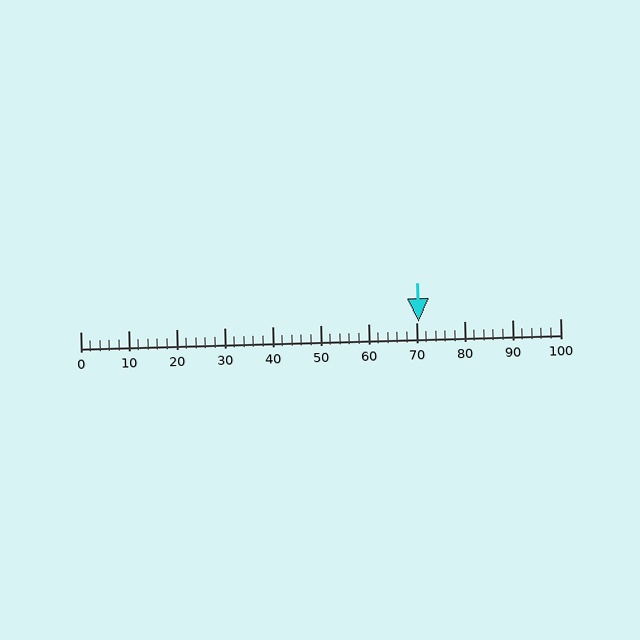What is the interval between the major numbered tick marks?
The major tick marks are spaced 10 units apart.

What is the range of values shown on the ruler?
The ruler shows values from 0 to 100.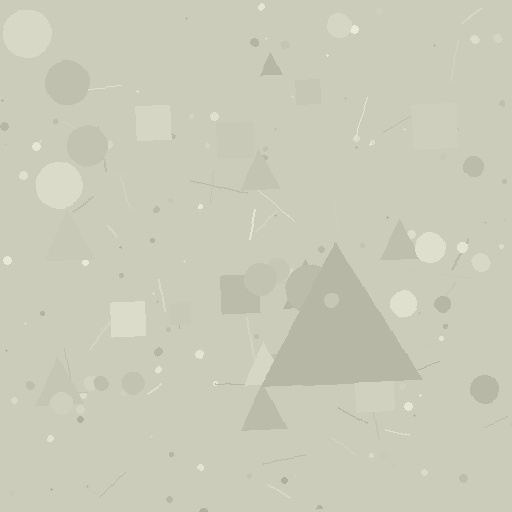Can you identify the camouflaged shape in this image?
The camouflaged shape is a triangle.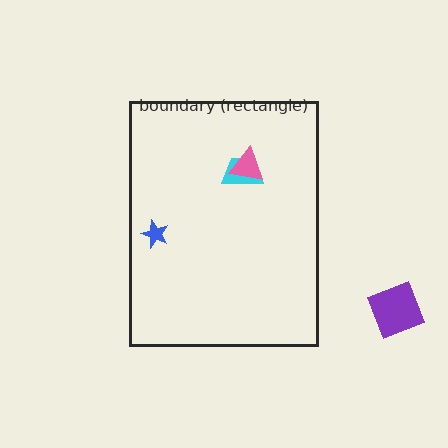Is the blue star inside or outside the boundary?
Inside.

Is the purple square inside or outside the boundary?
Outside.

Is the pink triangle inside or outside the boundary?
Inside.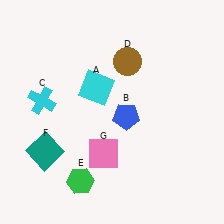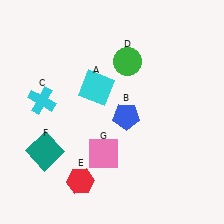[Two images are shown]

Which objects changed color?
D changed from brown to green. E changed from green to red.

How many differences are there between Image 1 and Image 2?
There are 2 differences between the two images.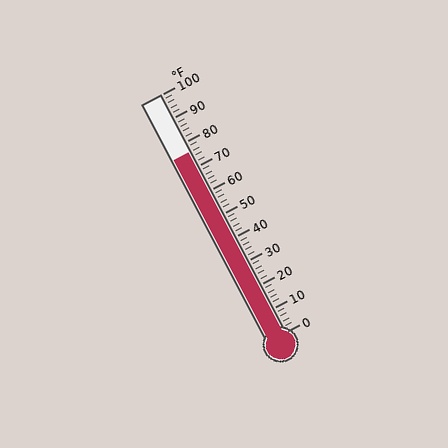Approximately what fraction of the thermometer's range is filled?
The thermometer is filled to approximately 75% of its range.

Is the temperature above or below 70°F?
The temperature is above 70°F.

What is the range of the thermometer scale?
The thermometer scale ranges from 0°F to 100°F.